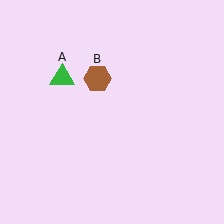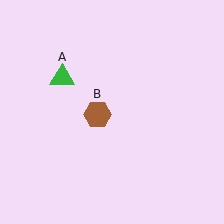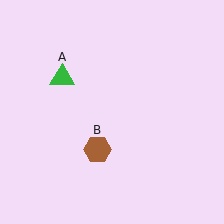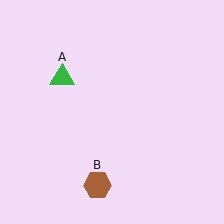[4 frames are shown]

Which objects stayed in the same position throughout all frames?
Green triangle (object A) remained stationary.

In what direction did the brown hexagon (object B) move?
The brown hexagon (object B) moved down.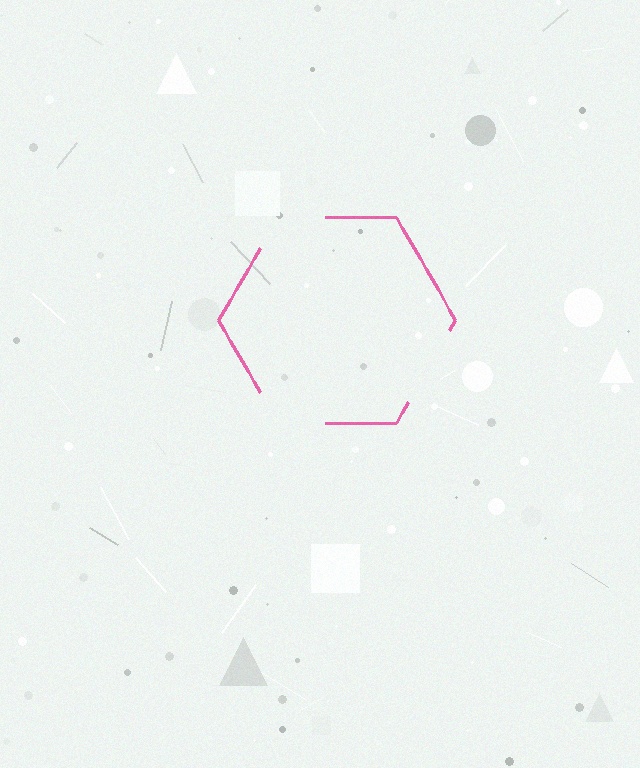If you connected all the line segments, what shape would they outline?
They would outline a hexagon.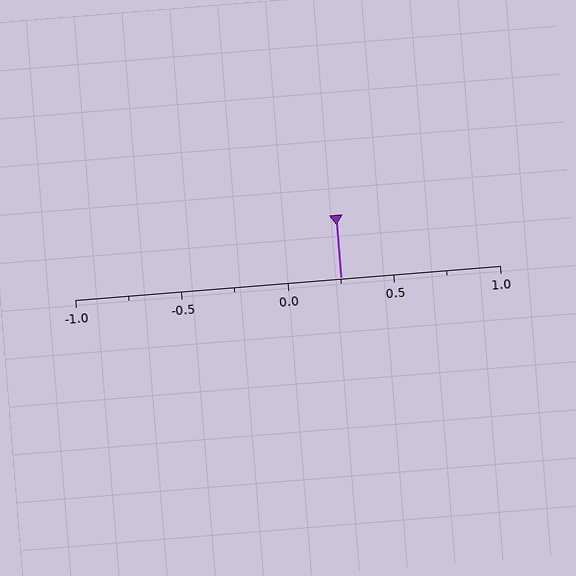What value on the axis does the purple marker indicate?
The marker indicates approximately 0.25.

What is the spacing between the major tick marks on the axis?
The major ticks are spaced 0.5 apart.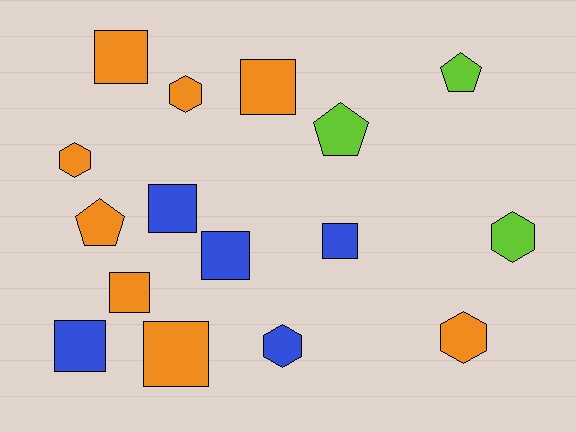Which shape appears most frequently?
Square, with 8 objects.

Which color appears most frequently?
Orange, with 8 objects.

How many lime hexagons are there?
There is 1 lime hexagon.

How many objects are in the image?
There are 16 objects.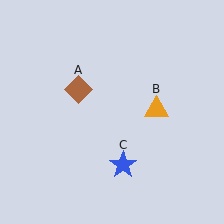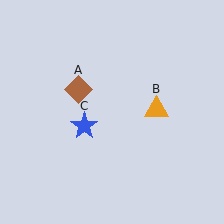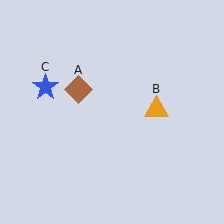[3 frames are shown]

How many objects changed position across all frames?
1 object changed position: blue star (object C).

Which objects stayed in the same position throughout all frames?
Brown diamond (object A) and orange triangle (object B) remained stationary.